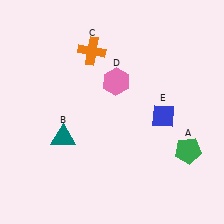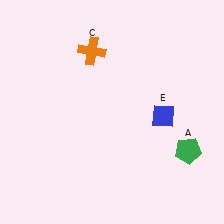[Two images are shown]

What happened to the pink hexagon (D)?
The pink hexagon (D) was removed in Image 2. It was in the top-right area of Image 1.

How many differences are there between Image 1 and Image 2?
There are 2 differences between the two images.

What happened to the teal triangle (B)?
The teal triangle (B) was removed in Image 2. It was in the bottom-left area of Image 1.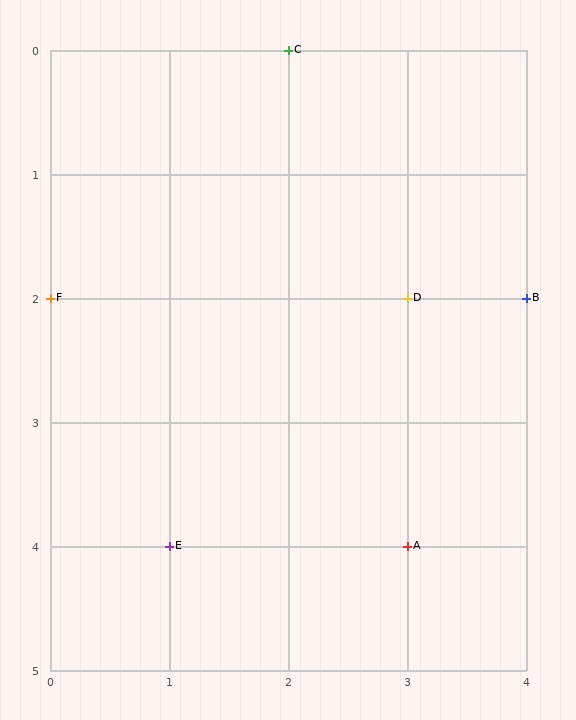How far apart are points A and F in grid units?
Points A and F are 3 columns and 2 rows apart (about 3.6 grid units diagonally).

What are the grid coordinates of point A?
Point A is at grid coordinates (3, 4).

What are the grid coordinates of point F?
Point F is at grid coordinates (0, 2).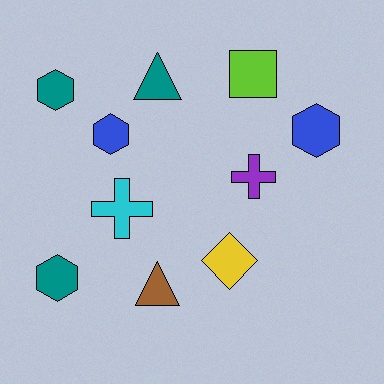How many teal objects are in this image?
There are 3 teal objects.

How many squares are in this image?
There is 1 square.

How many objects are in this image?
There are 10 objects.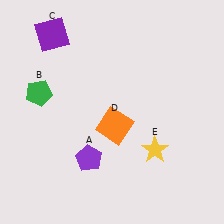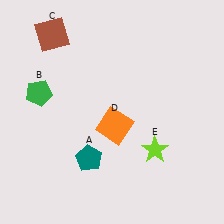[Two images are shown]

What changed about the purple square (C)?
In Image 1, C is purple. In Image 2, it changed to brown.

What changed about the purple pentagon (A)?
In Image 1, A is purple. In Image 2, it changed to teal.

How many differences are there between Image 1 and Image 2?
There are 3 differences between the two images.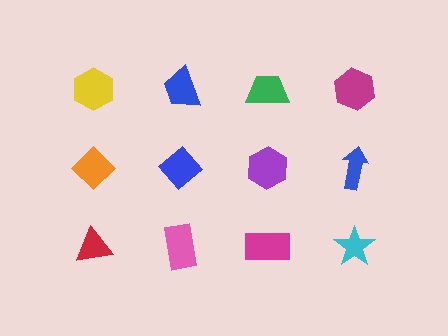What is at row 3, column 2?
A pink rectangle.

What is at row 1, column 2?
A blue trapezoid.